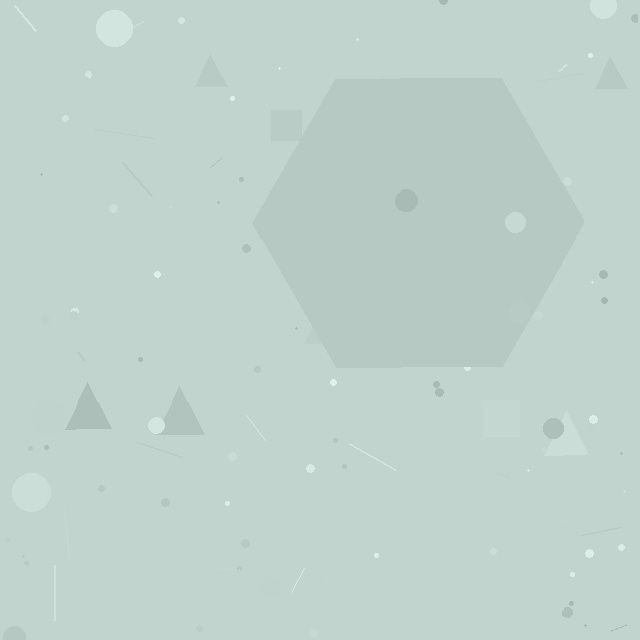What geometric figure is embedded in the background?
A hexagon is embedded in the background.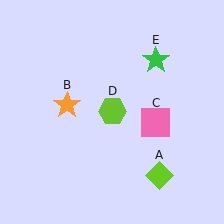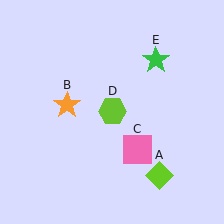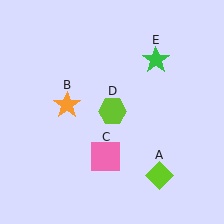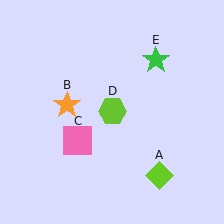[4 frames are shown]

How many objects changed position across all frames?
1 object changed position: pink square (object C).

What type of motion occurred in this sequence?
The pink square (object C) rotated clockwise around the center of the scene.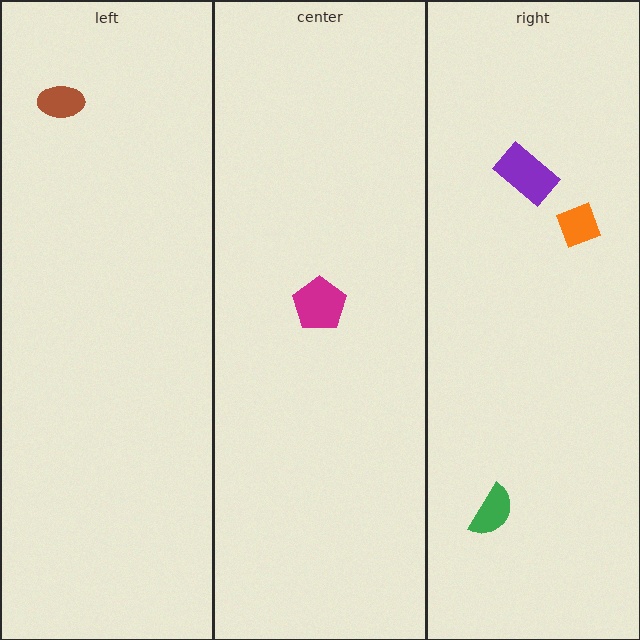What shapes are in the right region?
The green semicircle, the orange diamond, the purple rectangle.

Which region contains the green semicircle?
The right region.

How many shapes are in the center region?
1.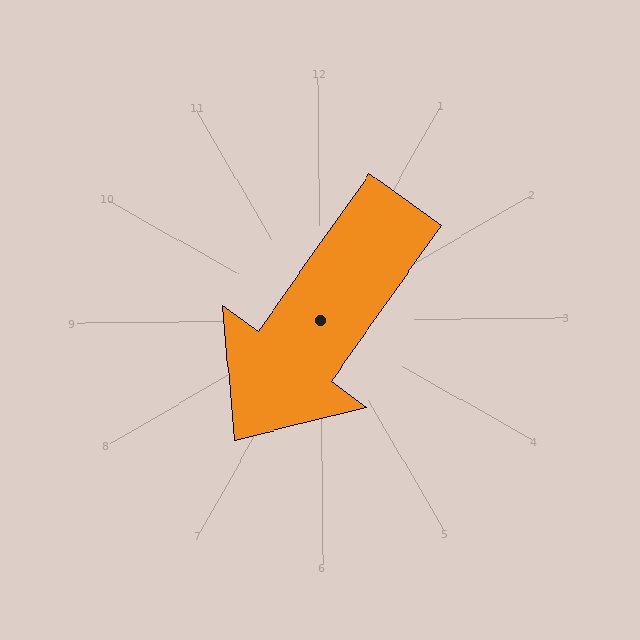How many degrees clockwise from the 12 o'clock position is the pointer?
Approximately 216 degrees.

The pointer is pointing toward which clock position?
Roughly 7 o'clock.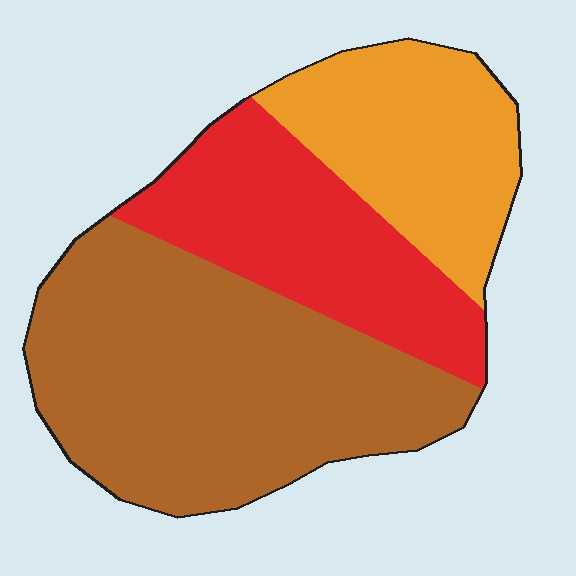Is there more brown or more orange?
Brown.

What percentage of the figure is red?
Red covers roughly 25% of the figure.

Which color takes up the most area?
Brown, at roughly 50%.